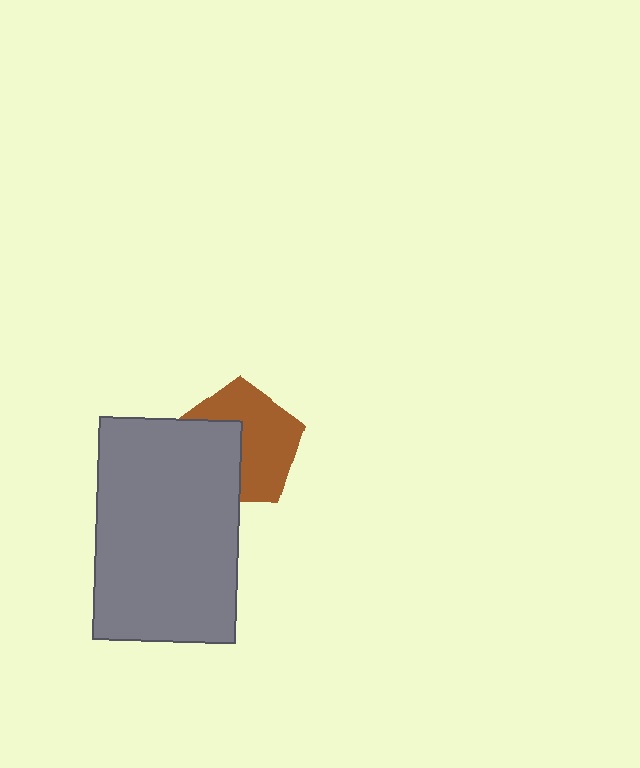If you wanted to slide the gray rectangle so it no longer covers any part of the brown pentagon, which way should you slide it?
Slide it toward the lower-left — that is the most direct way to separate the two shapes.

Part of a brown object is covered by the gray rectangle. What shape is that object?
It is a pentagon.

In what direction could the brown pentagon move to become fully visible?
The brown pentagon could move toward the upper-right. That would shift it out from behind the gray rectangle entirely.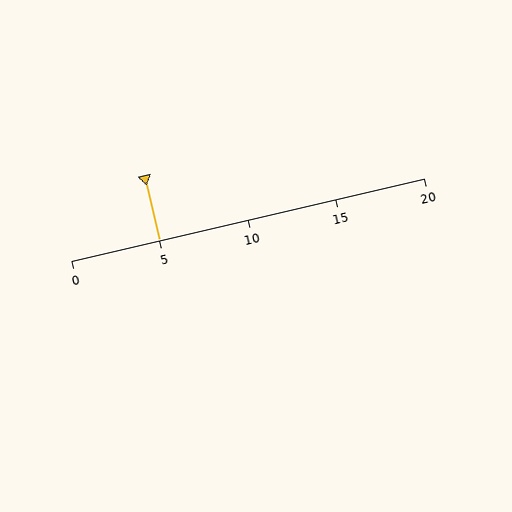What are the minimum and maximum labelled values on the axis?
The axis runs from 0 to 20.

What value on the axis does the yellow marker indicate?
The marker indicates approximately 5.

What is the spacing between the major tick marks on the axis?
The major ticks are spaced 5 apart.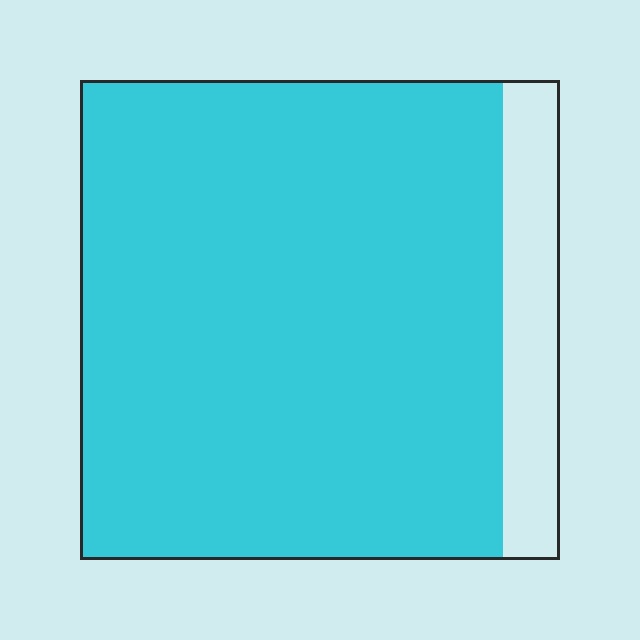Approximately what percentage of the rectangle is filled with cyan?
Approximately 90%.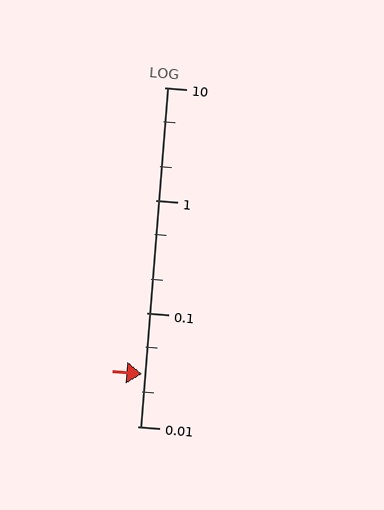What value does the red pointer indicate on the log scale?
The pointer indicates approximately 0.029.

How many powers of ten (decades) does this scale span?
The scale spans 3 decades, from 0.01 to 10.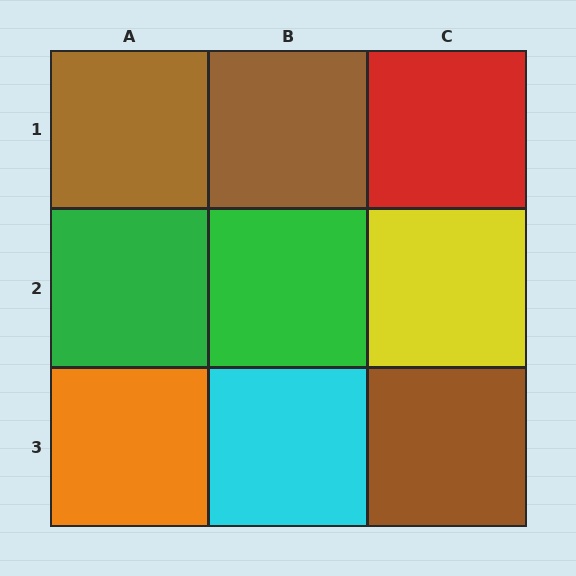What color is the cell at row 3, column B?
Cyan.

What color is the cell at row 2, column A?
Green.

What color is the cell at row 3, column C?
Brown.